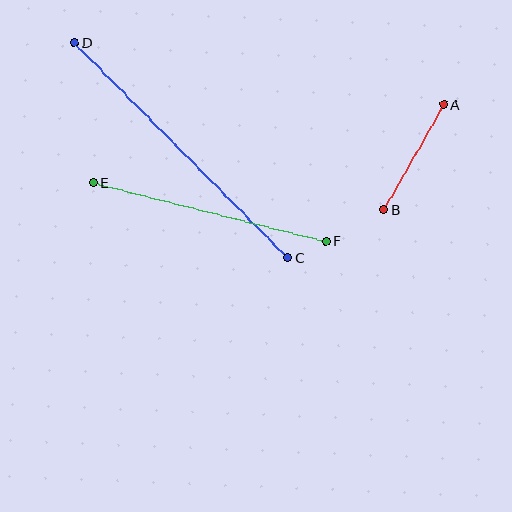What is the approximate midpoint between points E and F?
The midpoint is at approximately (210, 212) pixels.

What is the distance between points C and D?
The distance is approximately 303 pixels.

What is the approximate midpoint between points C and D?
The midpoint is at approximately (181, 150) pixels.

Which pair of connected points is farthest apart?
Points C and D are farthest apart.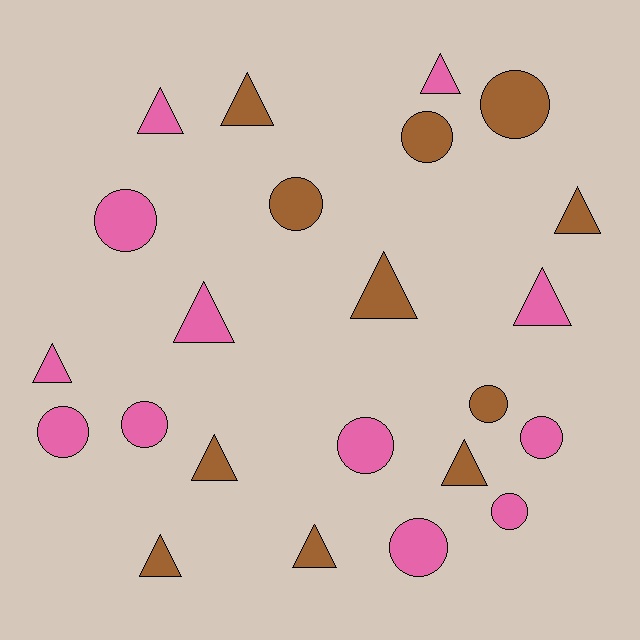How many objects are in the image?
There are 23 objects.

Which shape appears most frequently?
Triangle, with 12 objects.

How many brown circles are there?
There are 4 brown circles.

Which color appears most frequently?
Pink, with 12 objects.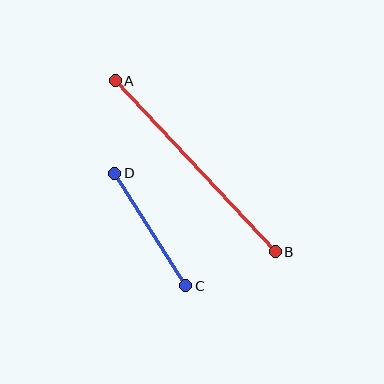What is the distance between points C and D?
The distance is approximately 133 pixels.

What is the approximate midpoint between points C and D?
The midpoint is at approximately (150, 229) pixels.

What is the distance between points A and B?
The distance is approximately 234 pixels.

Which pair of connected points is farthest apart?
Points A and B are farthest apart.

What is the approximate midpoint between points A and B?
The midpoint is at approximately (195, 166) pixels.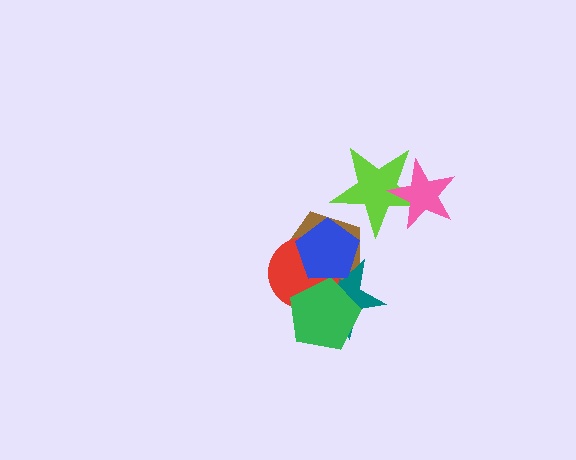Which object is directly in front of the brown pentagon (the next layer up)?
The teal star is directly in front of the brown pentagon.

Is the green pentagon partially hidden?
Yes, it is partially covered by another shape.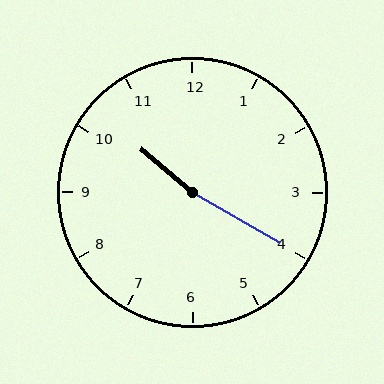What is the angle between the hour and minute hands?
Approximately 170 degrees.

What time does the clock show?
10:20.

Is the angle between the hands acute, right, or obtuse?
It is obtuse.